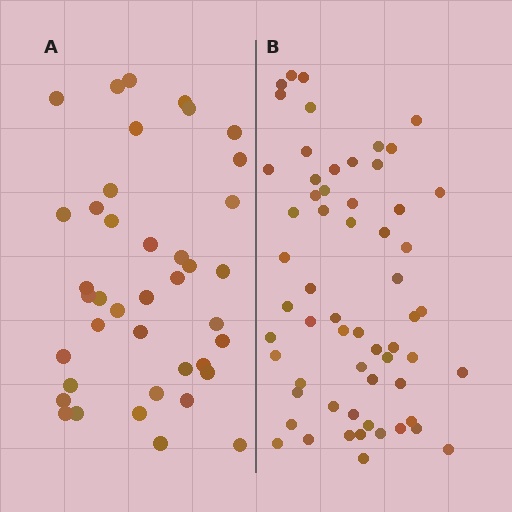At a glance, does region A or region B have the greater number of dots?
Region B (the right region) has more dots.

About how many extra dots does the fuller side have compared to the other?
Region B has approximately 20 more dots than region A.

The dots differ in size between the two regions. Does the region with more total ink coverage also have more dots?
No. Region A has more total ink coverage because its dots are larger, but region B actually contains more individual dots. Total area can be misleading — the number of items is what matters here.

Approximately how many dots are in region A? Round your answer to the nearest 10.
About 40 dots.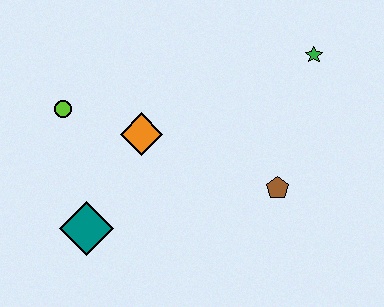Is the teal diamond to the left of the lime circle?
No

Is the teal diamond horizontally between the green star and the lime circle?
Yes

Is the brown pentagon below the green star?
Yes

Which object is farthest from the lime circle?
The green star is farthest from the lime circle.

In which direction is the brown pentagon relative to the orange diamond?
The brown pentagon is to the right of the orange diamond.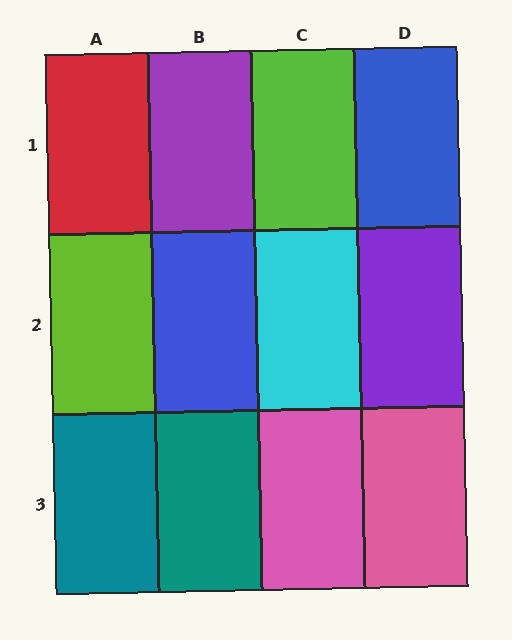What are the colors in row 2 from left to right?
Lime, blue, cyan, purple.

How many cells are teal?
2 cells are teal.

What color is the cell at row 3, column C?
Pink.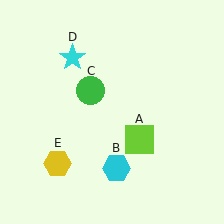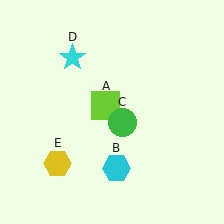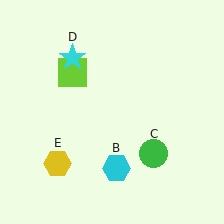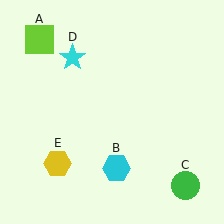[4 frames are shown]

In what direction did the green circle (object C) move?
The green circle (object C) moved down and to the right.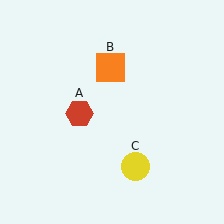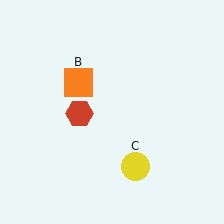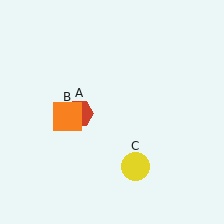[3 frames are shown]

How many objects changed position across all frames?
1 object changed position: orange square (object B).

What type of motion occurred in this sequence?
The orange square (object B) rotated counterclockwise around the center of the scene.